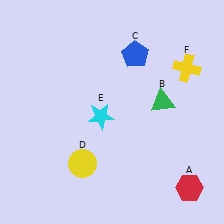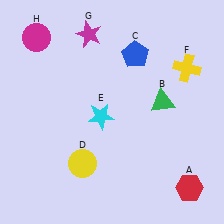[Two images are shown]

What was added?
A magenta star (G), a magenta circle (H) were added in Image 2.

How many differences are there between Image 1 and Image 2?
There are 2 differences between the two images.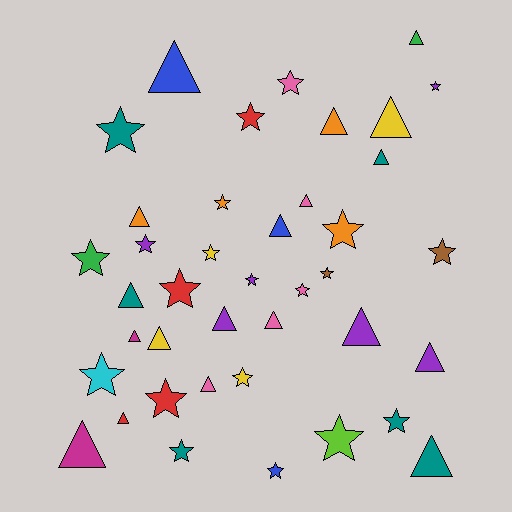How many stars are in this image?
There are 21 stars.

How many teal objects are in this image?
There are 6 teal objects.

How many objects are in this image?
There are 40 objects.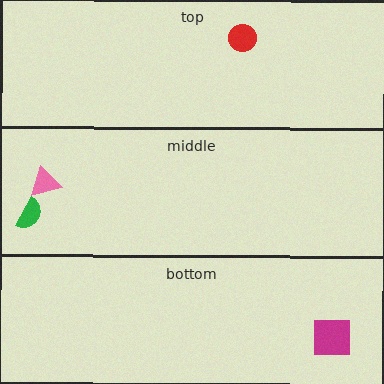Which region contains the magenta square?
The bottom region.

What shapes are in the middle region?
The green semicircle, the pink triangle.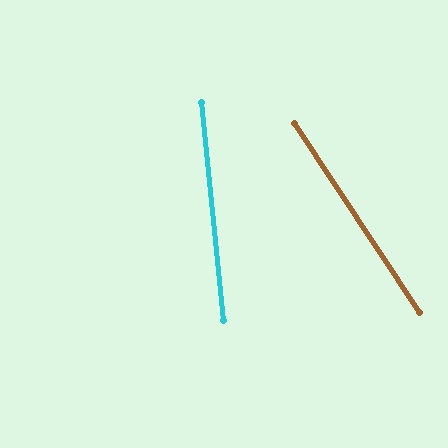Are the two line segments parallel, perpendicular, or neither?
Neither parallel nor perpendicular — they differ by about 28°.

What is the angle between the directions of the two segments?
Approximately 28 degrees.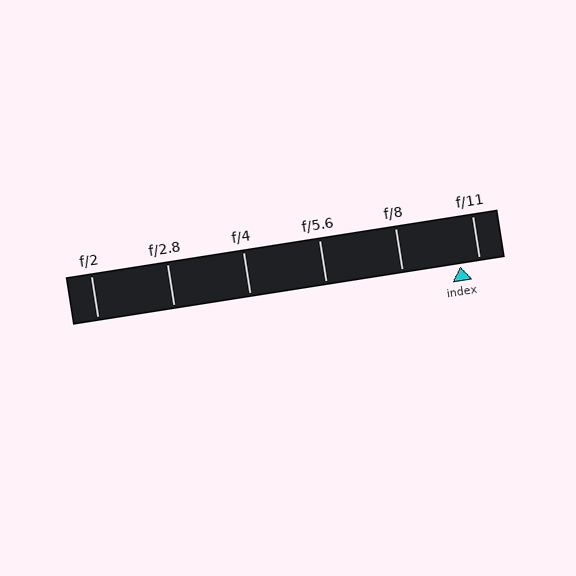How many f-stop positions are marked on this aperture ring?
There are 6 f-stop positions marked.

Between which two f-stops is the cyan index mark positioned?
The index mark is between f/8 and f/11.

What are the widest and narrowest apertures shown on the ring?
The widest aperture shown is f/2 and the narrowest is f/11.